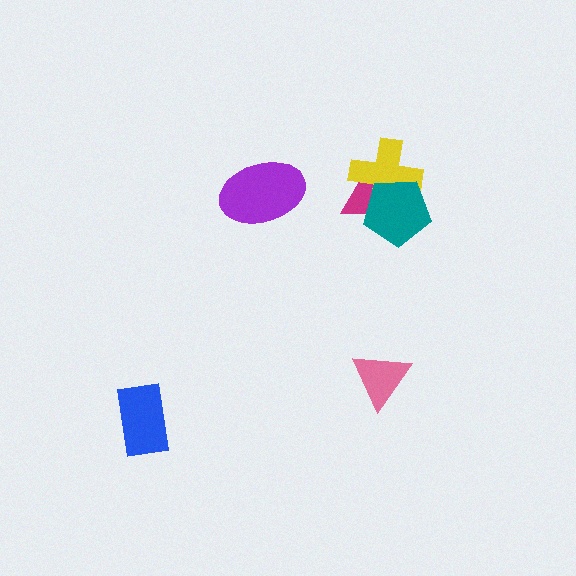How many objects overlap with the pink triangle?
0 objects overlap with the pink triangle.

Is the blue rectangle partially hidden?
No, no other shape covers it.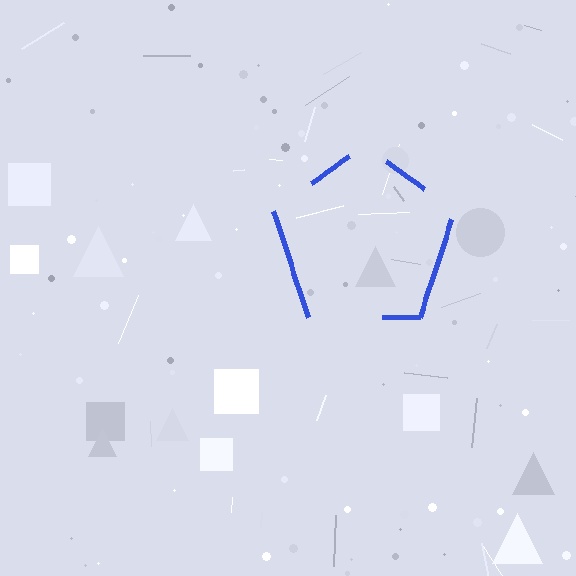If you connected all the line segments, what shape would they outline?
They would outline a pentagon.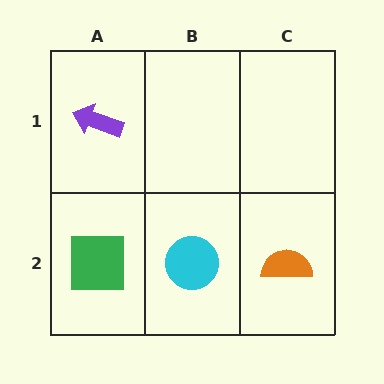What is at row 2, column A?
A green square.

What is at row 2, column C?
An orange semicircle.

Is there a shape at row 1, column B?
No, that cell is empty.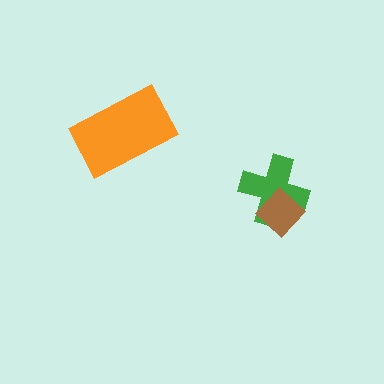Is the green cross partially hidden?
Yes, it is partially covered by another shape.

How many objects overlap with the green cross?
1 object overlaps with the green cross.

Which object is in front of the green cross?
The brown diamond is in front of the green cross.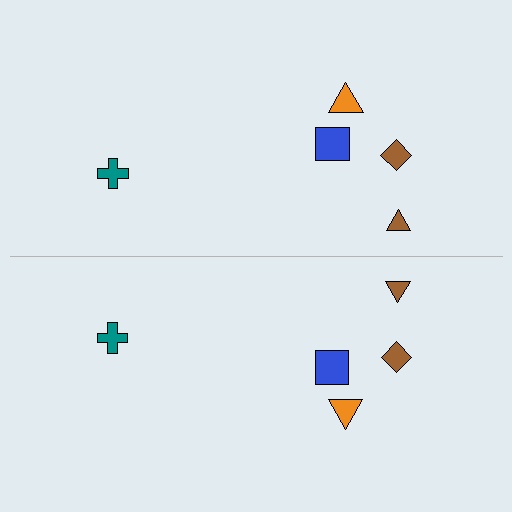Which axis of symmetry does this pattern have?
The pattern has a horizontal axis of symmetry running through the center of the image.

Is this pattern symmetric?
Yes, this pattern has bilateral (reflection) symmetry.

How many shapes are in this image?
There are 10 shapes in this image.